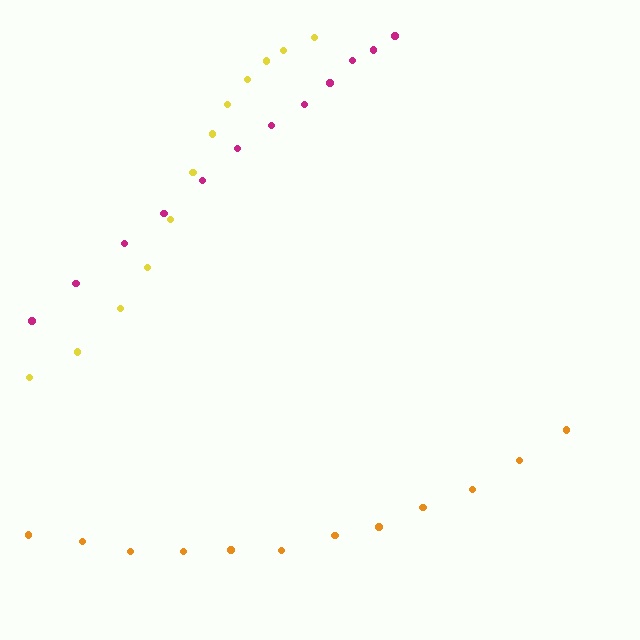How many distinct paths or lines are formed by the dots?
There are 3 distinct paths.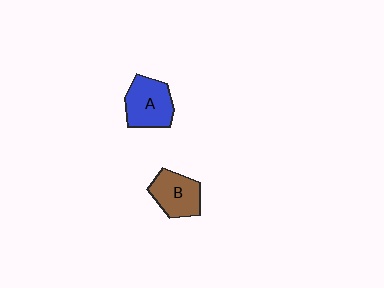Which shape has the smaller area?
Shape B (brown).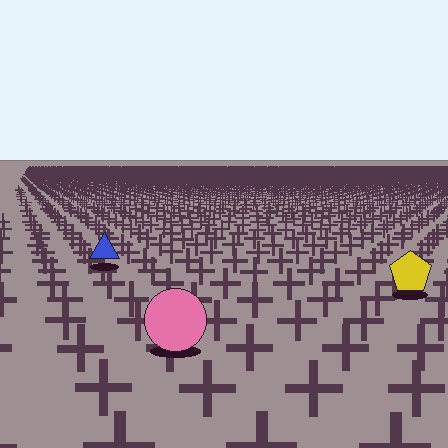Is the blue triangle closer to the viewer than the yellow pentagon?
No. The yellow pentagon is closer — you can tell from the texture gradient: the ground texture is coarser near it.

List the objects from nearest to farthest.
From nearest to farthest: the pink circle, the yellow pentagon, the blue triangle.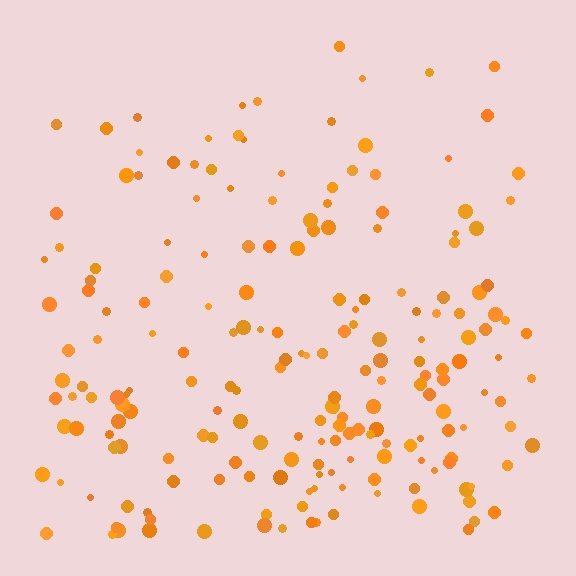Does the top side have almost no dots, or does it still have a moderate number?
Still a moderate number, just noticeably fewer than the bottom.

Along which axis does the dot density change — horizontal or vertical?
Vertical.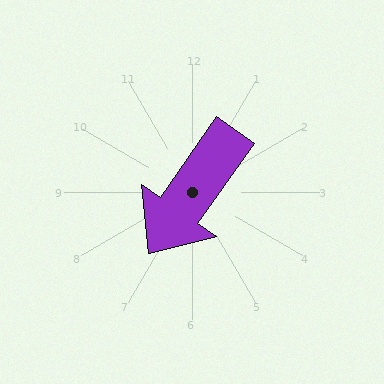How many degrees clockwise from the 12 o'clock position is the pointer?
Approximately 215 degrees.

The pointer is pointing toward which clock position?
Roughly 7 o'clock.